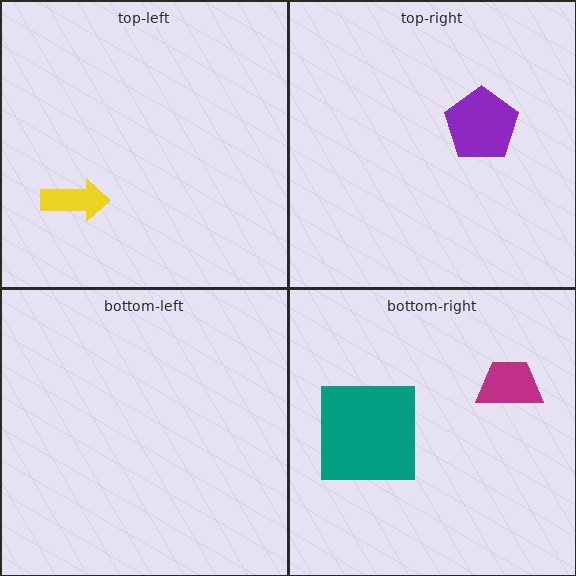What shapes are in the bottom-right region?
The magenta trapezoid, the teal square.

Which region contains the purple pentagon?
The top-right region.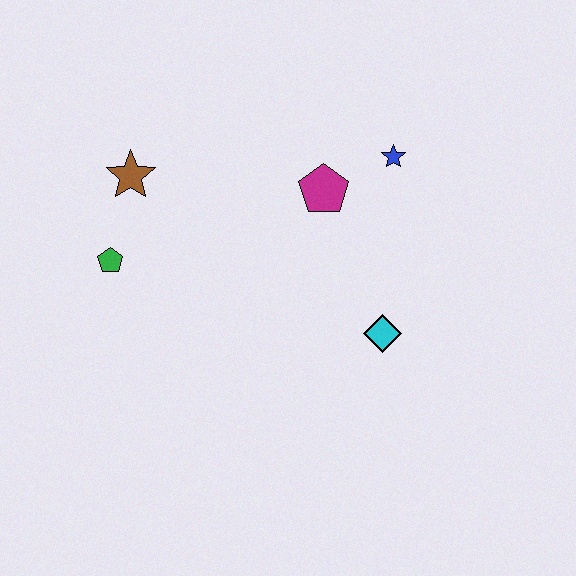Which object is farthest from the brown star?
The cyan diamond is farthest from the brown star.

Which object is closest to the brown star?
The green pentagon is closest to the brown star.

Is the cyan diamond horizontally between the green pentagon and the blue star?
Yes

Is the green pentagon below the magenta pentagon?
Yes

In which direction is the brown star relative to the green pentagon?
The brown star is above the green pentagon.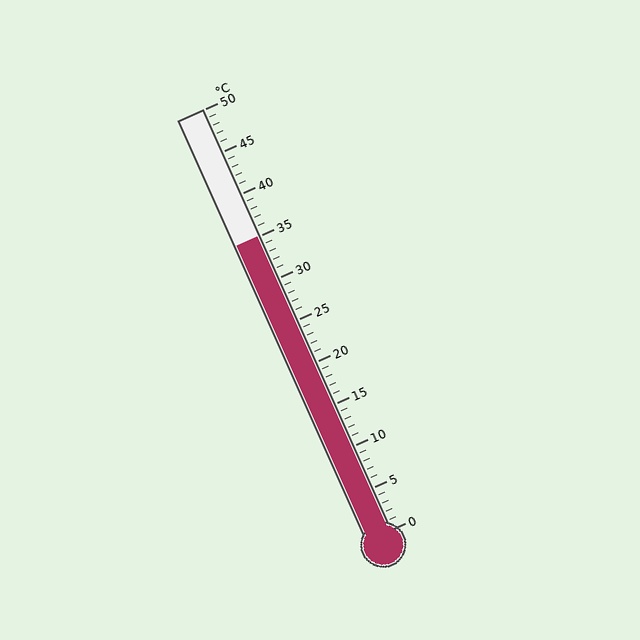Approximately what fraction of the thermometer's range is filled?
The thermometer is filled to approximately 70% of its range.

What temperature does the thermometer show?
The thermometer shows approximately 35°C.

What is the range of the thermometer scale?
The thermometer scale ranges from 0°C to 50°C.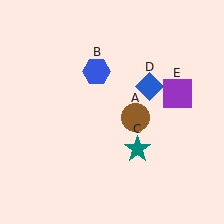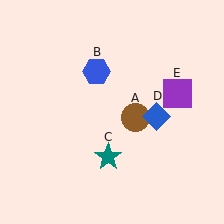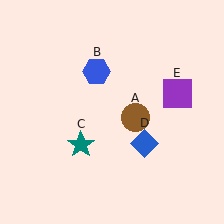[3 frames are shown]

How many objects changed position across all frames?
2 objects changed position: teal star (object C), blue diamond (object D).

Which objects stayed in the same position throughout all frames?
Brown circle (object A) and blue hexagon (object B) and purple square (object E) remained stationary.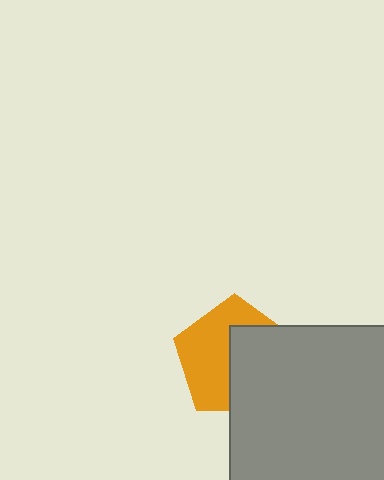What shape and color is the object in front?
The object in front is a gray square.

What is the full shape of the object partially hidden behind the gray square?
The partially hidden object is an orange pentagon.